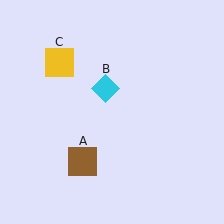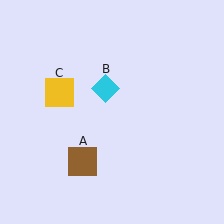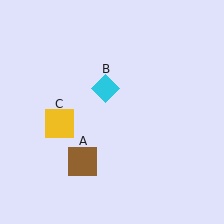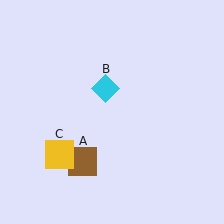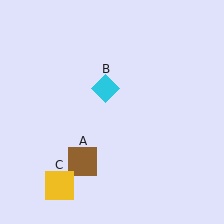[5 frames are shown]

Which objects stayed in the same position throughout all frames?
Brown square (object A) and cyan diamond (object B) remained stationary.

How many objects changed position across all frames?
1 object changed position: yellow square (object C).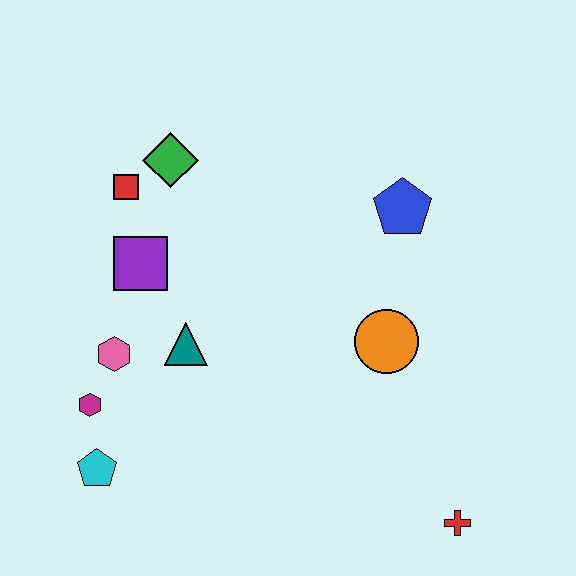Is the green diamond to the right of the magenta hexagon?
Yes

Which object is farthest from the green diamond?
The red cross is farthest from the green diamond.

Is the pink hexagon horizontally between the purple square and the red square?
No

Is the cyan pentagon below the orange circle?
Yes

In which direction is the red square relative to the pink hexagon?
The red square is above the pink hexagon.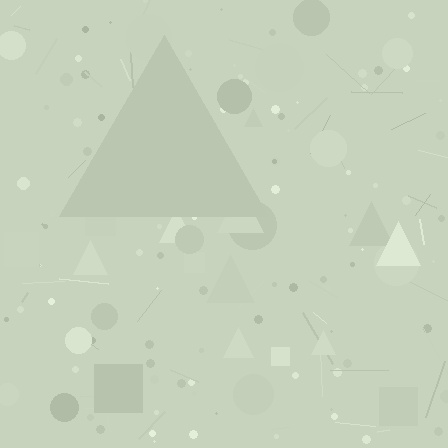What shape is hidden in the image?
A triangle is hidden in the image.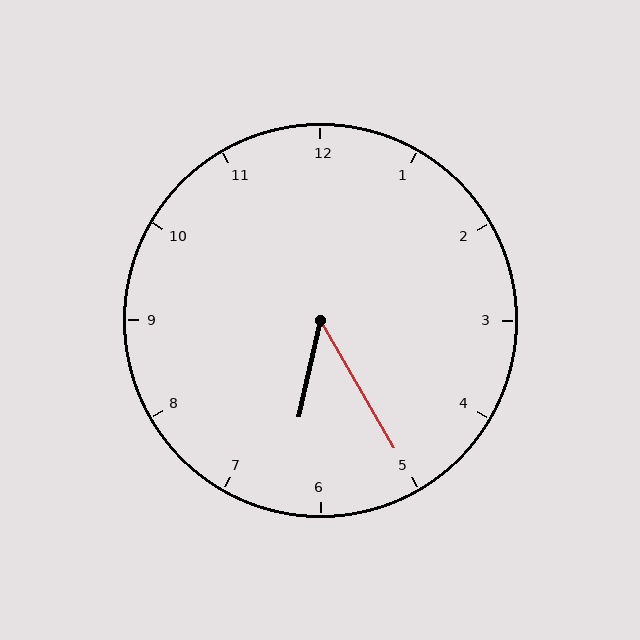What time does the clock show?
6:25.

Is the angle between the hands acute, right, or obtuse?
It is acute.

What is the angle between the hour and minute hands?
Approximately 42 degrees.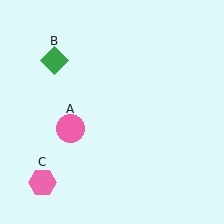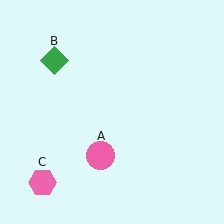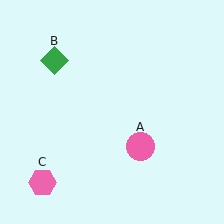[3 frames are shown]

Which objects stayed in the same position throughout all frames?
Green diamond (object B) and pink hexagon (object C) remained stationary.